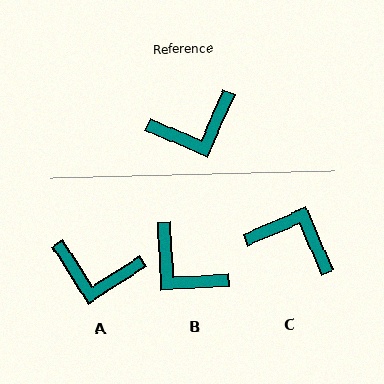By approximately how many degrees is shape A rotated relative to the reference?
Approximately 34 degrees clockwise.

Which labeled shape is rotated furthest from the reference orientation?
C, about 137 degrees away.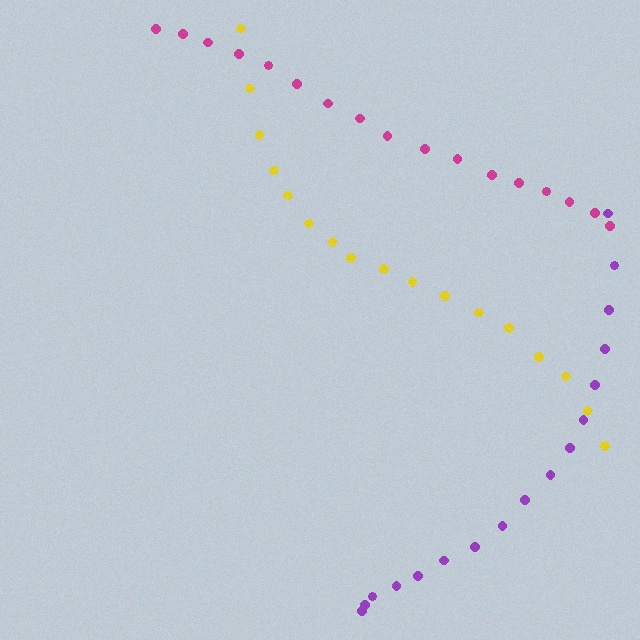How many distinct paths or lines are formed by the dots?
There are 3 distinct paths.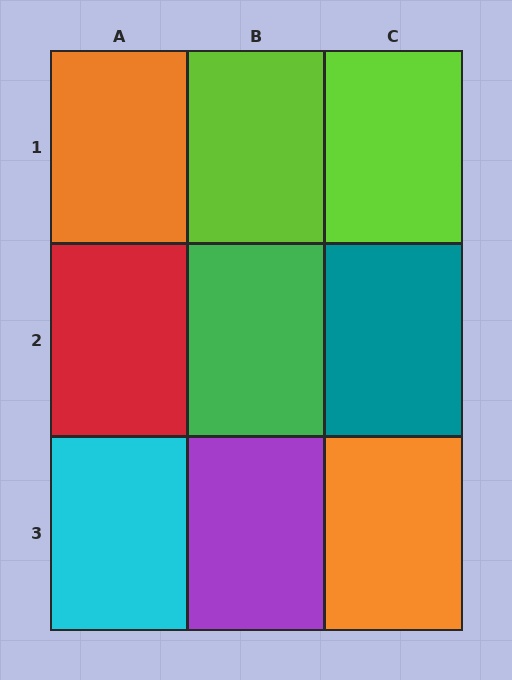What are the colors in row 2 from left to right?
Red, green, teal.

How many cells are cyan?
1 cell is cyan.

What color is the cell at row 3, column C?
Orange.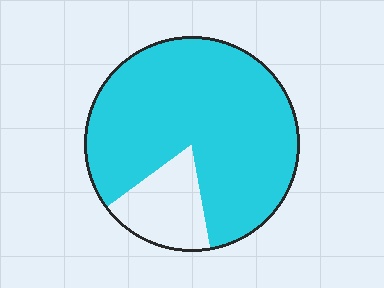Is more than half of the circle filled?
Yes.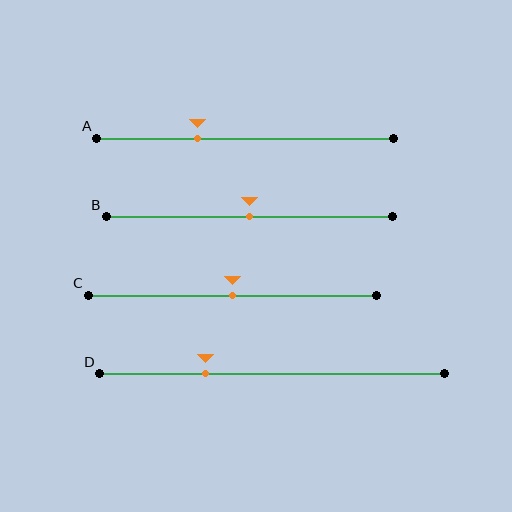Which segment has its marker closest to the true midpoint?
Segment B has its marker closest to the true midpoint.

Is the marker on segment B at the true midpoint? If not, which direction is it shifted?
Yes, the marker on segment B is at the true midpoint.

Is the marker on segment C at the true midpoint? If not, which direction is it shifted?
Yes, the marker on segment C is at the true midpoint.